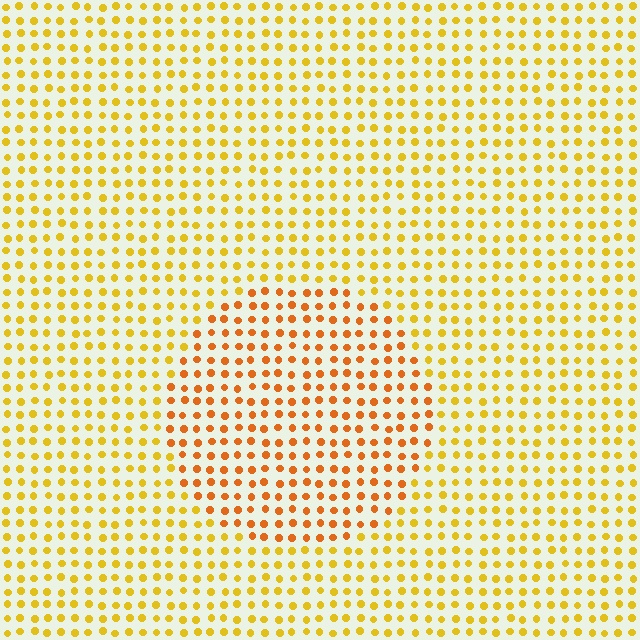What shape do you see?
I see a circle.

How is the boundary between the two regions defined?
The boundary is defined purely by a slight shift in hue (about 26 degrees). Spacing, size, and orientation are identical on both sides.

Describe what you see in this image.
The image is filled with small yellow elements in a uniform arrangement. A circle-shaped region is visible where the elements are tinted to a slightly different hue, forming a subtle color boundary.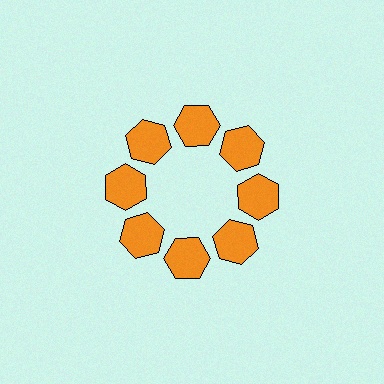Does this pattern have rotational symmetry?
Yes, this pattern has 8-fold rotational symmetry. It looks the same after rotating 45 degrees around the center.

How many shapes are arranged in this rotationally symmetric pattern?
There are 8 shapes, arranged in 8 groups of 1.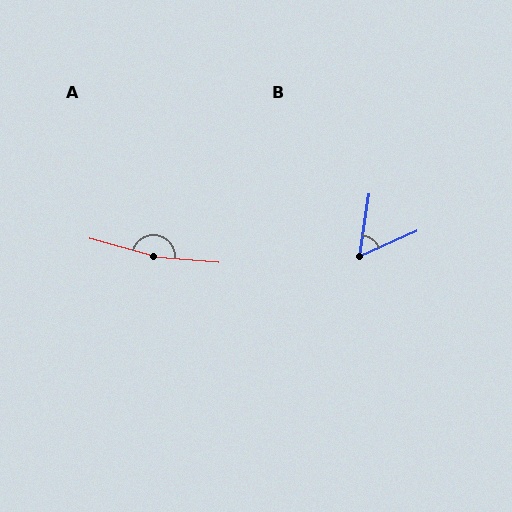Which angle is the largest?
A, at approximately 170 degrees.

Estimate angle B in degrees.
Approximately 58 degrees.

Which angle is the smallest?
B, at approximately 58 degrees.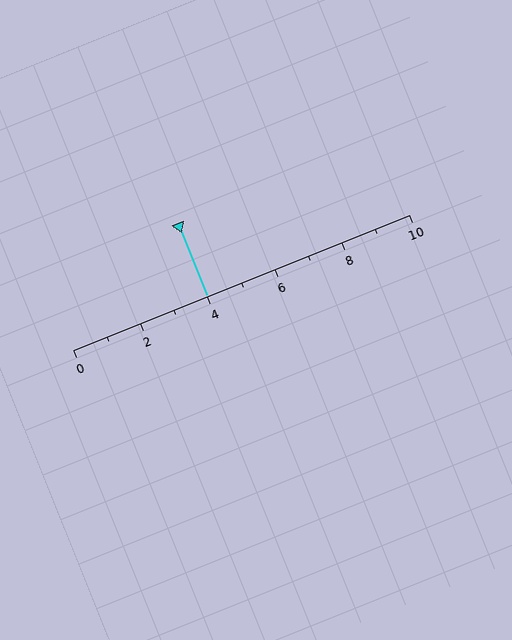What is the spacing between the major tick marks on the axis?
The major ticks are spaced 2 apart.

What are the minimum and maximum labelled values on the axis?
The axis runs from 0 to 10.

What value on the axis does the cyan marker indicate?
The marker indicates approximately 4.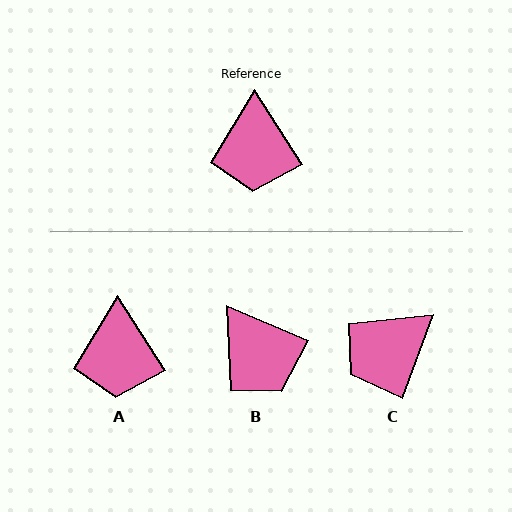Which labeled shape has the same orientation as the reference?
A.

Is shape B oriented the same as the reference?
No, it is off by about 34 degrees.